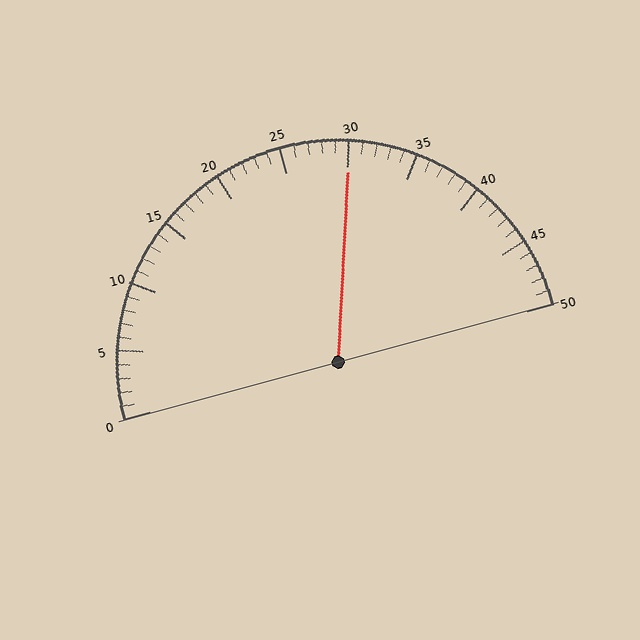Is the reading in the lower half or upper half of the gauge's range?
The reading is in the upper half of the range (0 to 50).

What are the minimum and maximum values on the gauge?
The gauge ranges from 0 to 50.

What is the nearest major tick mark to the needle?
The nearest major tick mark is 30.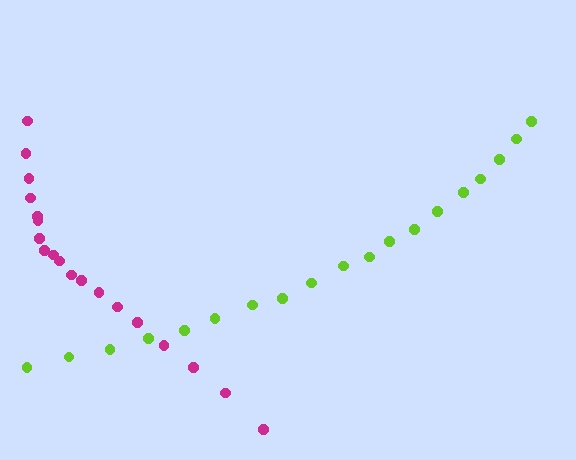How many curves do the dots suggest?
There are 2 distinct paths.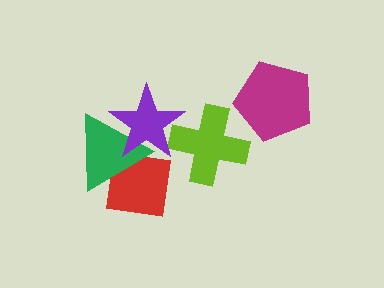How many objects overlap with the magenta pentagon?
0 objects overlap with the magenta pentagon.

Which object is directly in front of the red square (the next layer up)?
The green triangle is directly in front of the red square.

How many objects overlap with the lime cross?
1 object overlaps with the lime cross.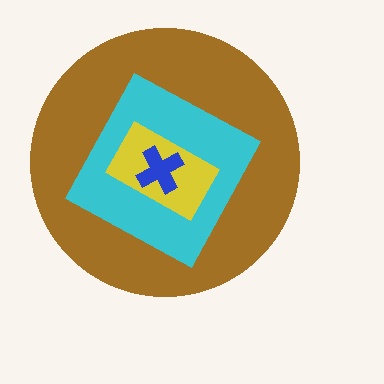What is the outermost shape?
The brown circle.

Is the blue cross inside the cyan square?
Yes.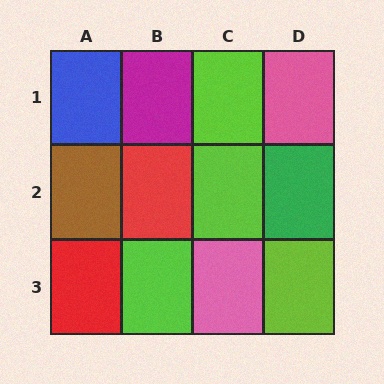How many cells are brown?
1 cell is brown.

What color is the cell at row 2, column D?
Green.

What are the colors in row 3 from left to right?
Red, lime, pink, lime.